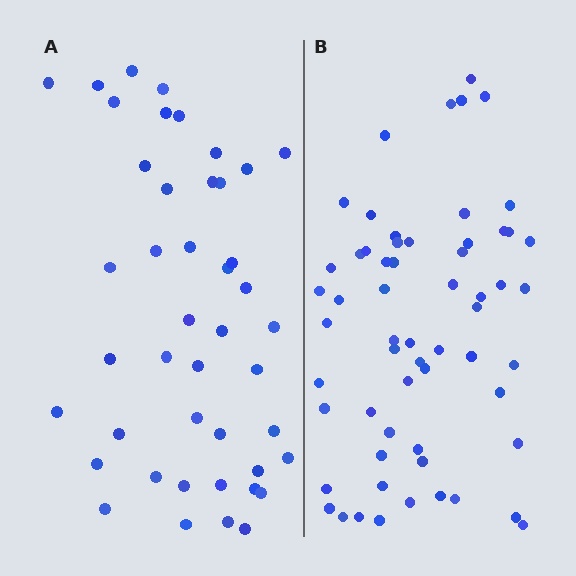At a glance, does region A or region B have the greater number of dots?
Region B (the right region) has more dots.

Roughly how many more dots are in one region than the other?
Region B has approximately 15 more dots than region A.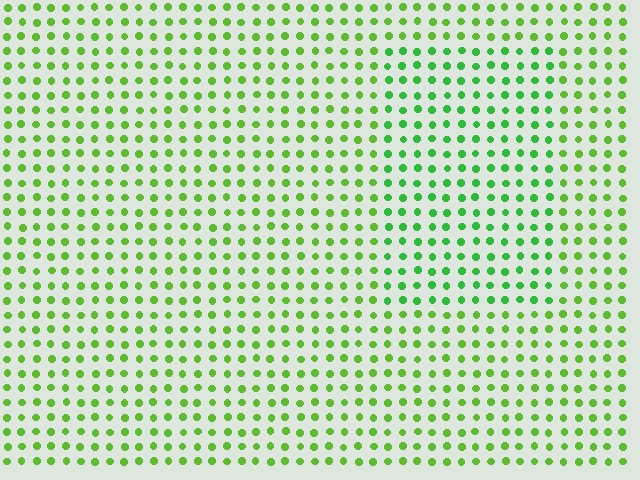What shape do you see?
I see a rectangle.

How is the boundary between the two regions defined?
The boundary is defined purely by a slight shift in hue (about 25 degrees). Spacing, size, and orientation are identical on both sides.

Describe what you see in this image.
The image is filled with small lime elements in a uniform arrangement. A rectangle-shaped region is visible where the elements are tinted to a slightly different hue, forming a subtle color boundary.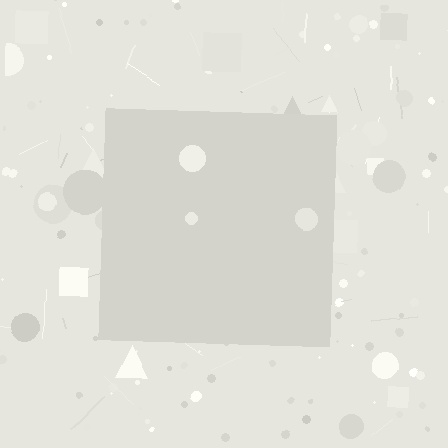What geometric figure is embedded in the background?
A square is embedded in the background.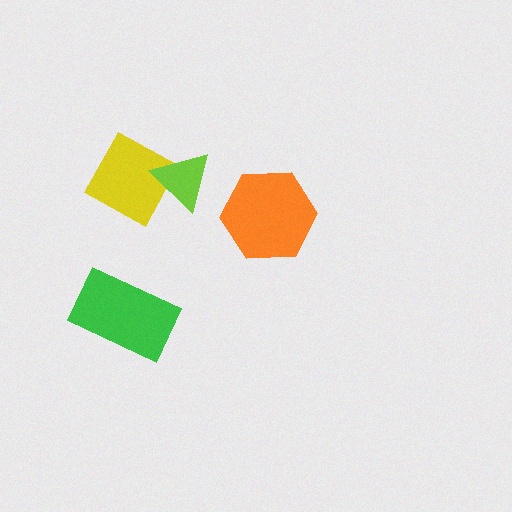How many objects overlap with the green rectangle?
0 objects overlap with the green rectangle.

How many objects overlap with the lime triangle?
1 object overlaps with the lime triangle.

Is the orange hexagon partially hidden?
No, no other shape covers it.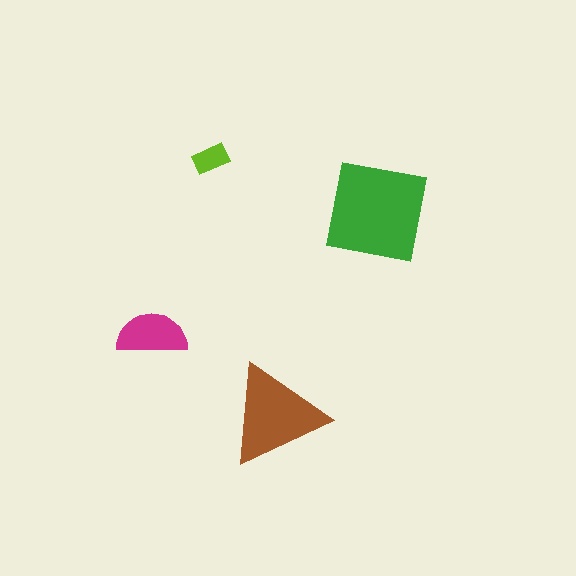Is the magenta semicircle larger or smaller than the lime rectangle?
Larger.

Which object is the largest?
The green square.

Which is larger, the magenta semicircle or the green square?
The green square.